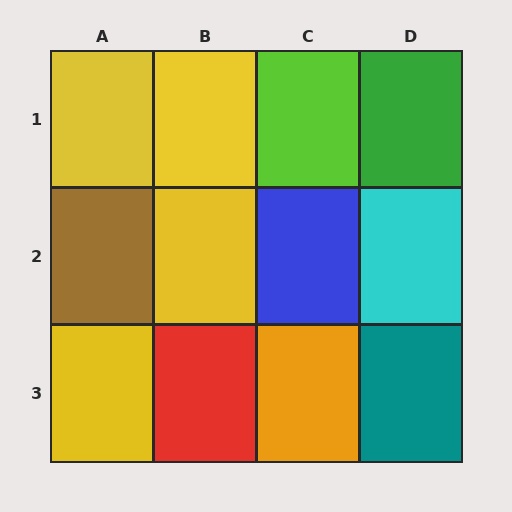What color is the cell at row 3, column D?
Teal.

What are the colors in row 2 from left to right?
Brown, yellow, blue, cyan.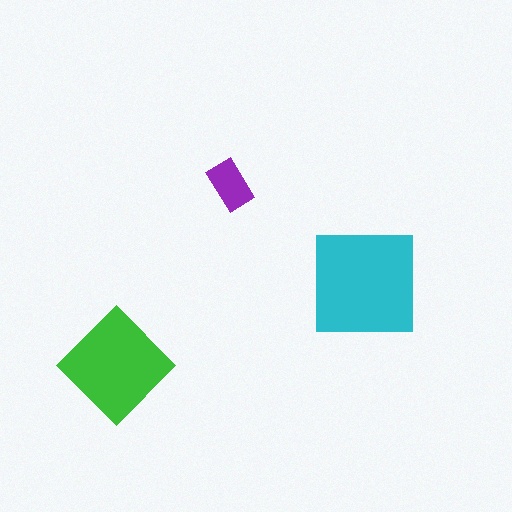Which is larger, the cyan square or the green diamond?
The cyan square.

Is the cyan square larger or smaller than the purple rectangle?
Larger.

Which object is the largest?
The cyan square.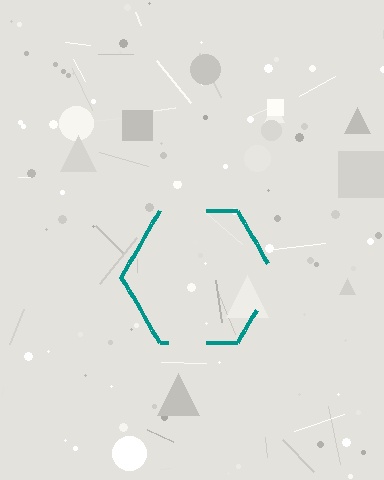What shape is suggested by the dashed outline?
The dashed outline suggests a hexagon.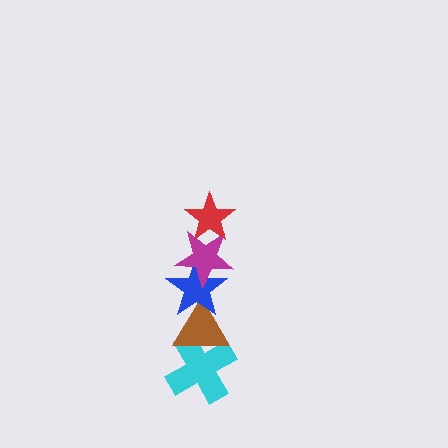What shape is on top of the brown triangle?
The blue star is on top of the brown triangle.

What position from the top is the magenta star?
The magenta star is 2nd from the top.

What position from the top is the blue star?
The blue star is 3rd from the top.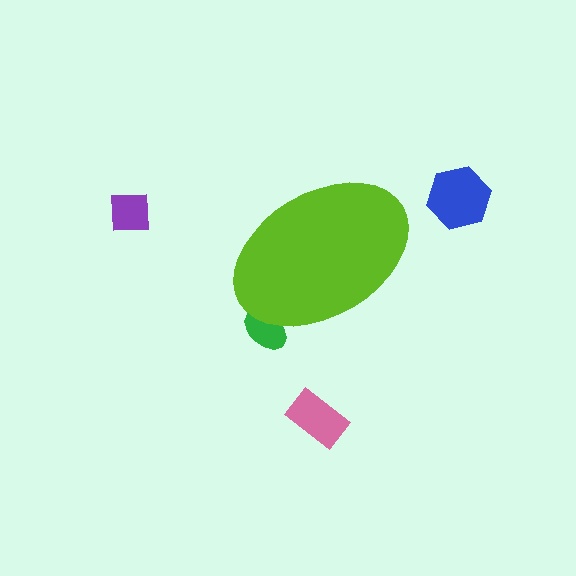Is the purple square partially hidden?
No, the purple square is fully visible.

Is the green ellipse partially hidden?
Yes, the green ellipse is partially hidden behind the lime ellipse.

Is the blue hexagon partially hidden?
No, the blue hexagon is fully visible.